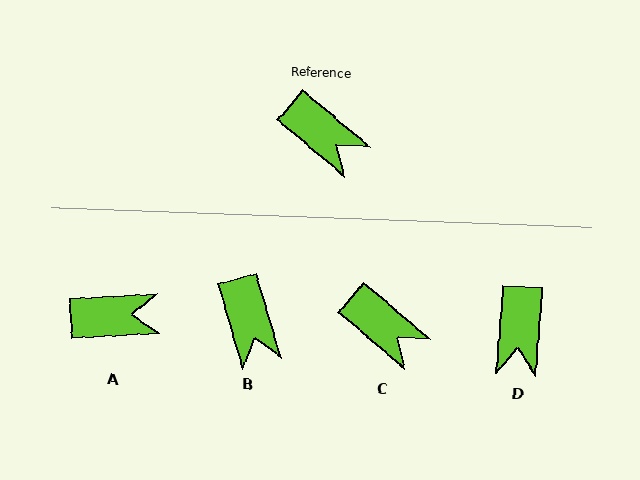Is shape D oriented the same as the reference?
No, it is off by about 54 degrees.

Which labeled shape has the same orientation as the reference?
C.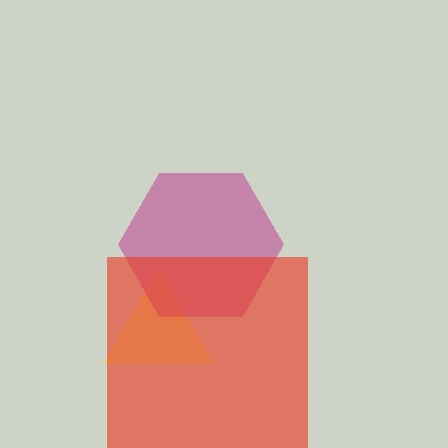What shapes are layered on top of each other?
The layered shapes are: a yellow triangle, a magenta hexagon, a red square.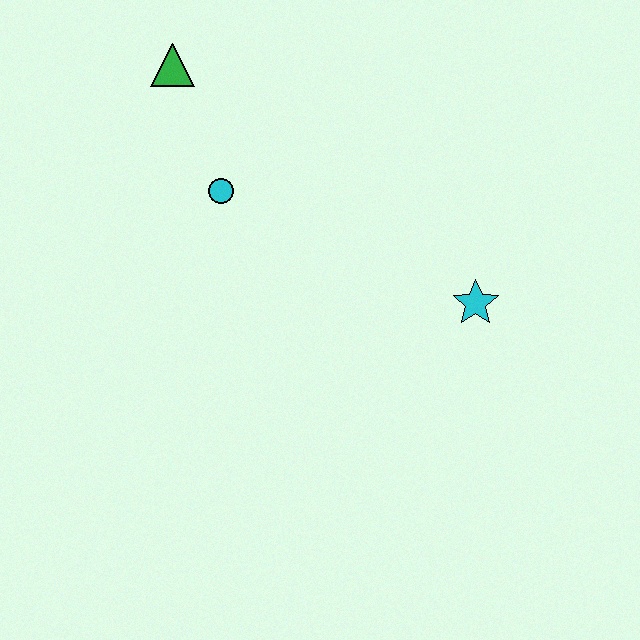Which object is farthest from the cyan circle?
The cyan star is farthest from the cyan circle.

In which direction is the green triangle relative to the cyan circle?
The green triangle is above the cyan circle.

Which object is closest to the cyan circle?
The green triangle is closest to the cyan circle.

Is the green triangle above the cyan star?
Yes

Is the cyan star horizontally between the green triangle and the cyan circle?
No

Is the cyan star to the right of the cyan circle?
Yes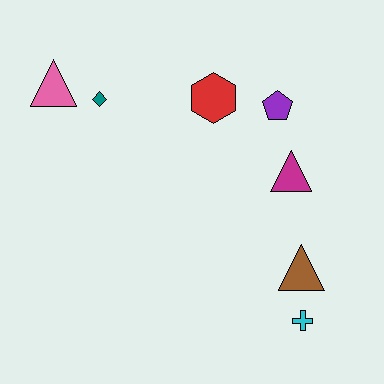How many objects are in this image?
There are 7 objects.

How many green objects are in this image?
There are no green objects.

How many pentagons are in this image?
There is 1 pentagon.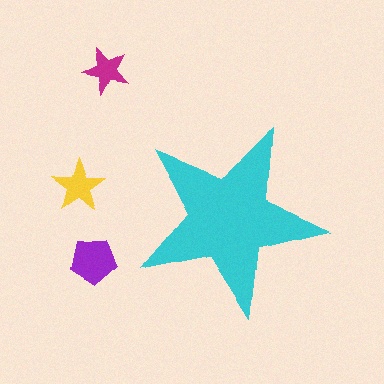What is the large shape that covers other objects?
A cyan star.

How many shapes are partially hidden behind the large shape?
0 shapes are partially hidden.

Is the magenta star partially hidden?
No, the magenta star is fully visible.